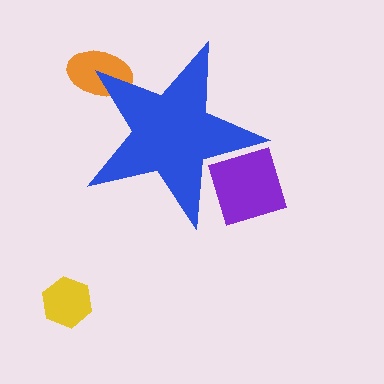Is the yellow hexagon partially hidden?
No, the yellow hexagon is fully visible.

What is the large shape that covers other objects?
A blue star.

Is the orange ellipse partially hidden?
Yes, the orange ellipse is partially hidden behind the blue star.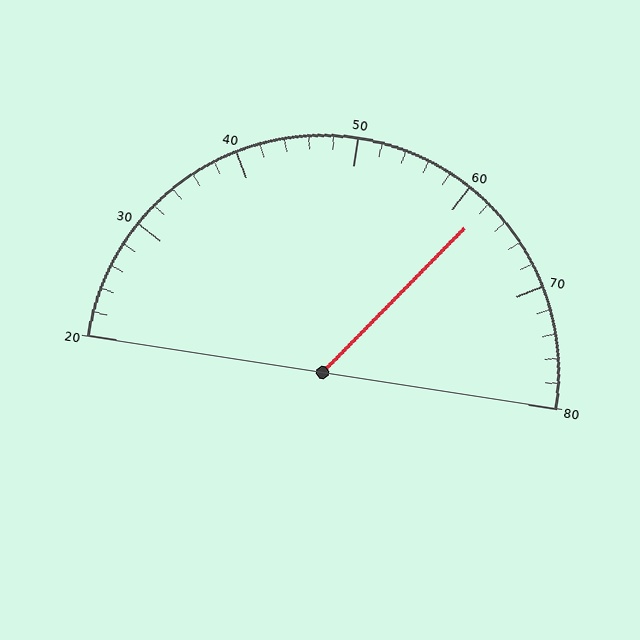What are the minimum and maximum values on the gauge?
The gauge ranges from 20 to 80.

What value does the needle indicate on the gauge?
The needle indicates approximately 62.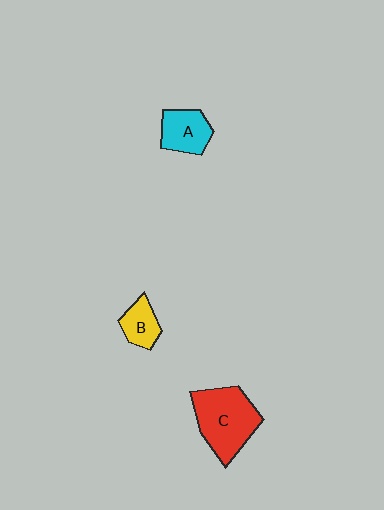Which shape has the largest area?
Shape C (red).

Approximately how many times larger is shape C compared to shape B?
Approximately 2.4 times.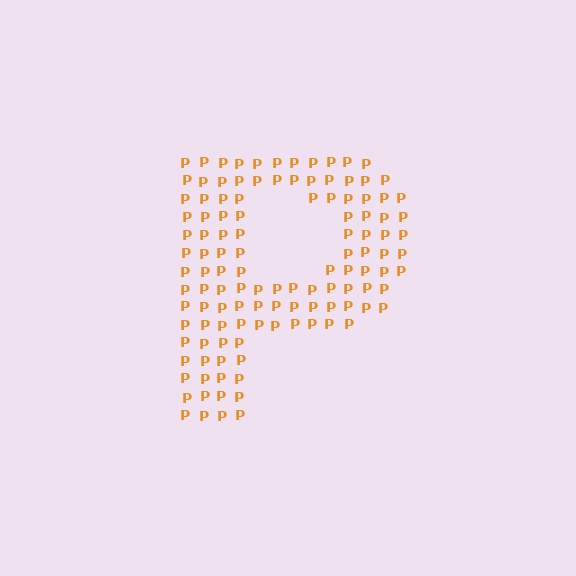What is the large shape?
The large shape is the letter P.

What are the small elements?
The small elements are letter P's.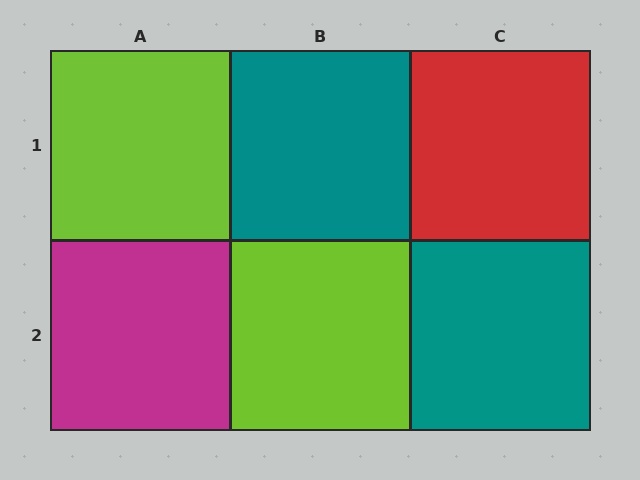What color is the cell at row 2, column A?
Magenta.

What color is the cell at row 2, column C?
Teal.